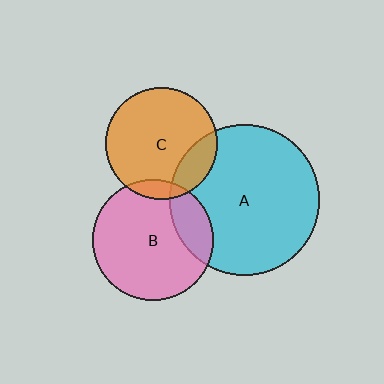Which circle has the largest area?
Circle A (cyan).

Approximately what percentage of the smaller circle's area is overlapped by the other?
Approximately 20%.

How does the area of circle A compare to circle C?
Approximately 1.8 times.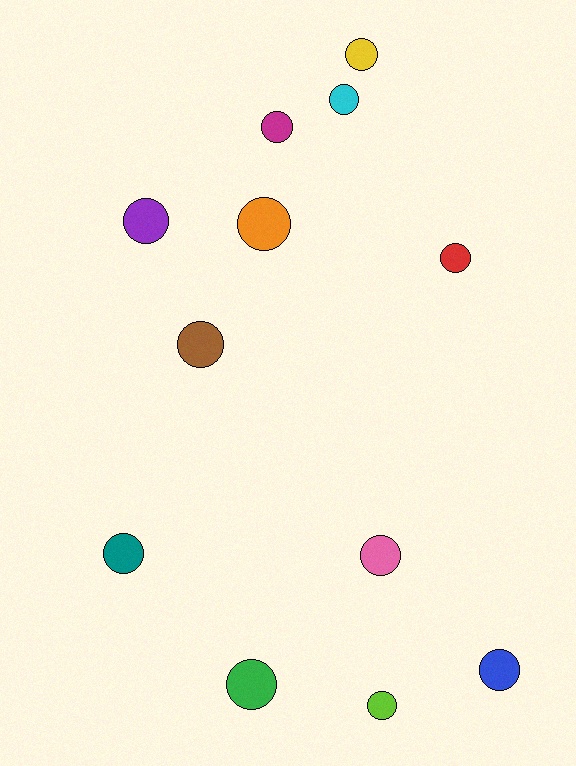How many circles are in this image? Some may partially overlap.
There are 12 circles.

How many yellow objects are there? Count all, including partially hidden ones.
There is 1 yellow object.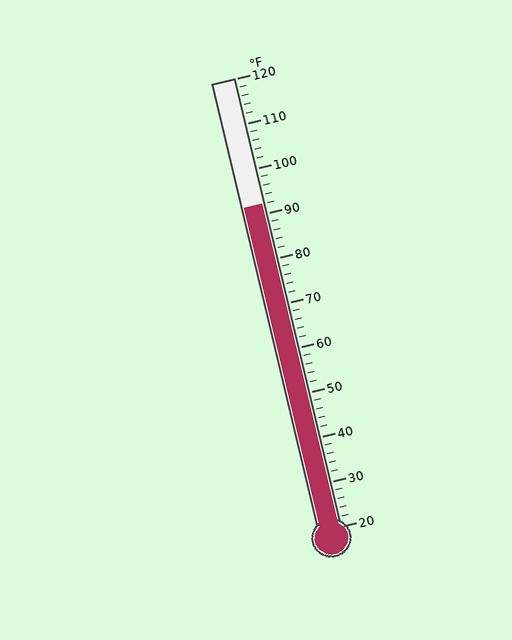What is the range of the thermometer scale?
The thermometer scale ranges from 20°F to 120°F.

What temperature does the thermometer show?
The thermometer shows approximately 92°F.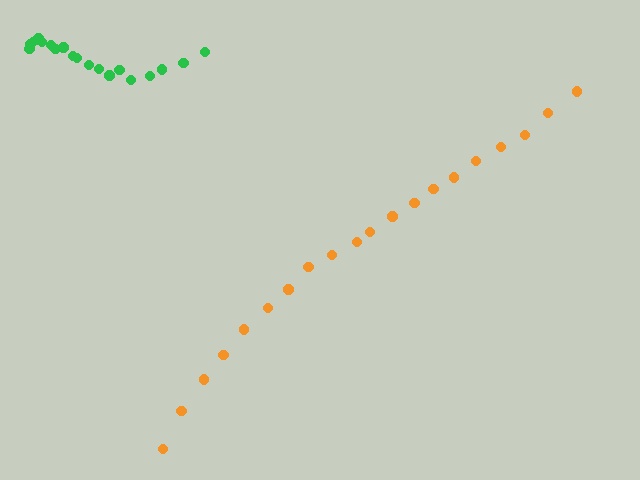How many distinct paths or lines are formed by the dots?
There are 2 distinct paths.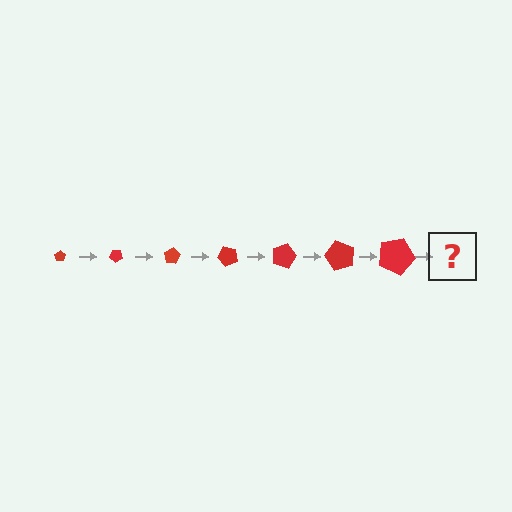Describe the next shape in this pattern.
It should be a pentagon, larger than the previous one and rotated 280 degrees from the start.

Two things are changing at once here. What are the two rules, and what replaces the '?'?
The two rules are that the pentagon grows larger each step and it rotates 40 degrees each step. The '?' should be a pentagon, larger than the previous one and rotated 280 degrees from the start.